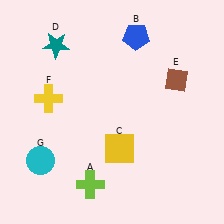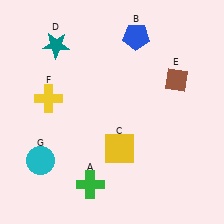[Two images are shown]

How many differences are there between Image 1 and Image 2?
There is 1 difference between the two images.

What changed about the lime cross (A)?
In Image 1, A is lime. In Image 2, it changed to green.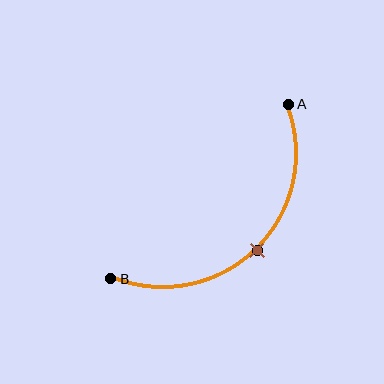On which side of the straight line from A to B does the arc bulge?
The arc bulges below and to the right of the straight line connecting A and B.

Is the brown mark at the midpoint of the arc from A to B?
Yes. The brown mark lies on the arc at equal arc-length from both A and B — it is the arc midpoint.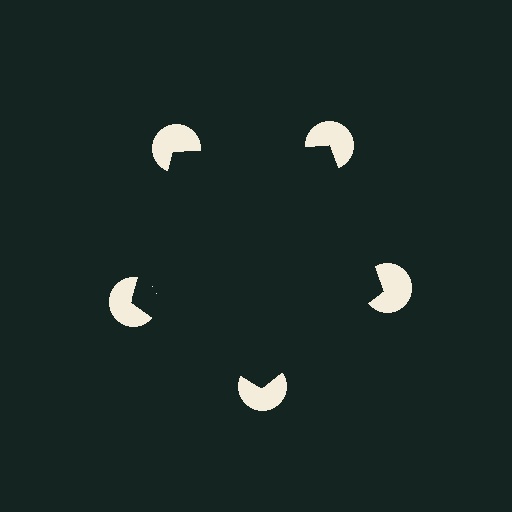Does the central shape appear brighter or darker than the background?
It typically appears slightly darker than the background, even though no actual brightness change is drawn.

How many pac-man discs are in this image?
There are 5 — one at each vertex of the illusory pentagon.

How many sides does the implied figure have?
5 sides.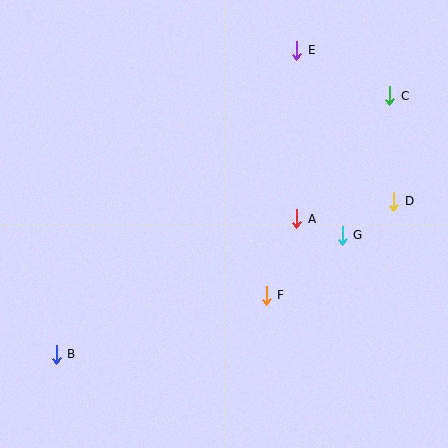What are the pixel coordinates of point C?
Point C is at (390, 96).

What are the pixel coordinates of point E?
Point E is at (297, 50).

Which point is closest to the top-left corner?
Point E is closest to the top-left corner.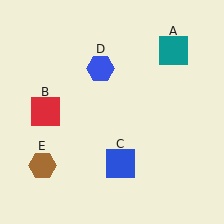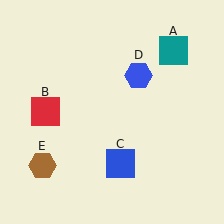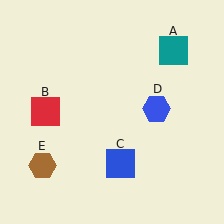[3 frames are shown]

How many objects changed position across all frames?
1 object changed position: blue hexagon (object D).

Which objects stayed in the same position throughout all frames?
Teal square (object A) and red square (object B) and blue square (object C) and brown hexagon (object E) remained stationary.